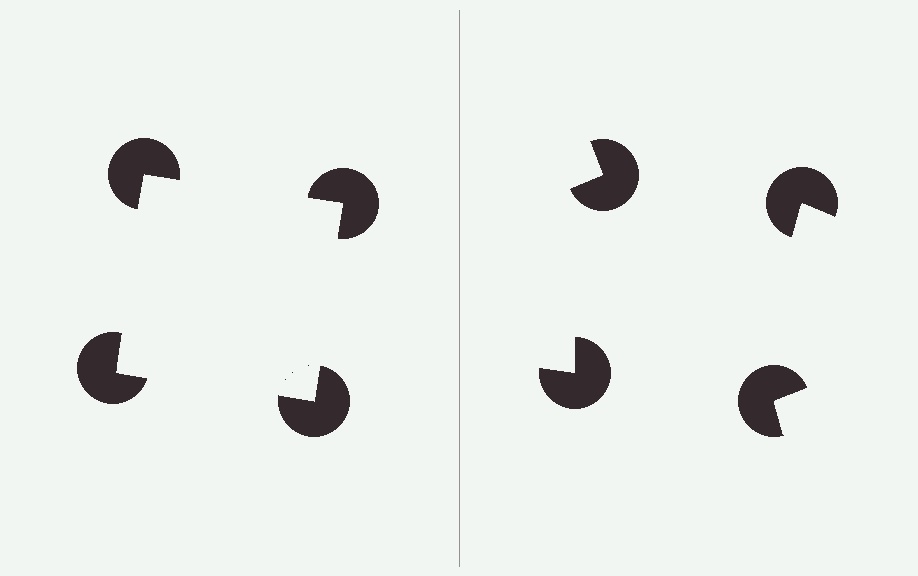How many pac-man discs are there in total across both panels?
8 — 4 on each side.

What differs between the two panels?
The pac-man discs are positioned identically on both sides; only the wedge orientations differ. On the left they align to a square; on the right they are misaligned.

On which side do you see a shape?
An illusory square appears on the left side. On the right side the wedge cuts are rotated, so no coherent shape forms.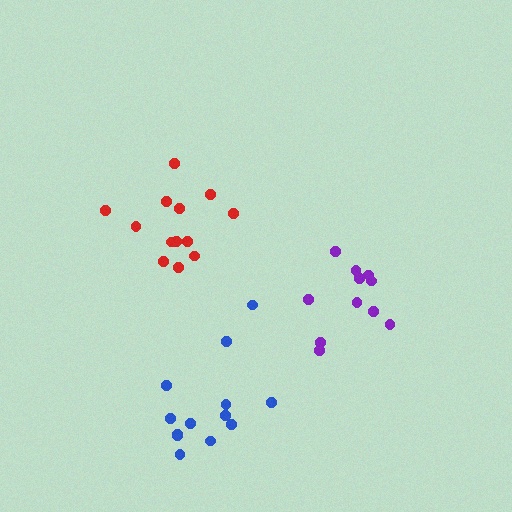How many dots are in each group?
Group 1: 13 dots, Group 2: 11 dots, Group 3: 13 dots (37 total).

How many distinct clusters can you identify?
There are 3 distinct clusters.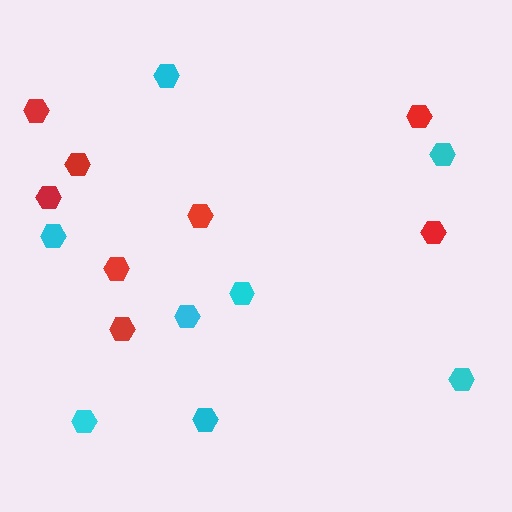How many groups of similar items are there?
There are 2 groups: one group of cyan hexagons (8) and one group of red hexagons (8).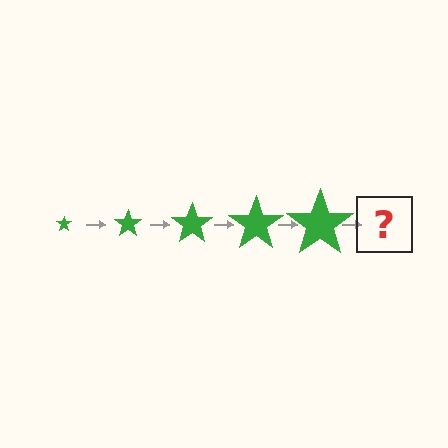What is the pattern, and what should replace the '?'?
The pattern is that the star gets progressively larger each step. The '?' should be a green star, larger than the previous one.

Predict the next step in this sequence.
The next step is a green star, larger than the previous one.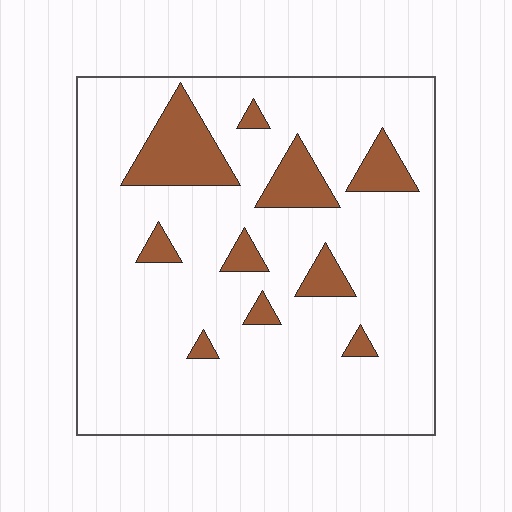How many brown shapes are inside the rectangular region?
10.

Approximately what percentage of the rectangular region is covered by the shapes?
Approximately 15%.